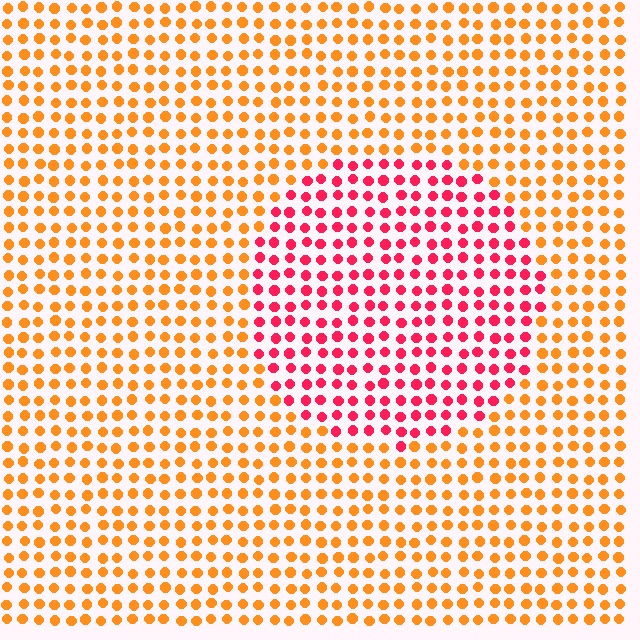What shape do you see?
I see a circle.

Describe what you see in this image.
The image is filled with small orange elements in a uniform arrangement. A circle-shaped region is visible where the elements are tinted to a slightly different hue, forming a subtle color boundary.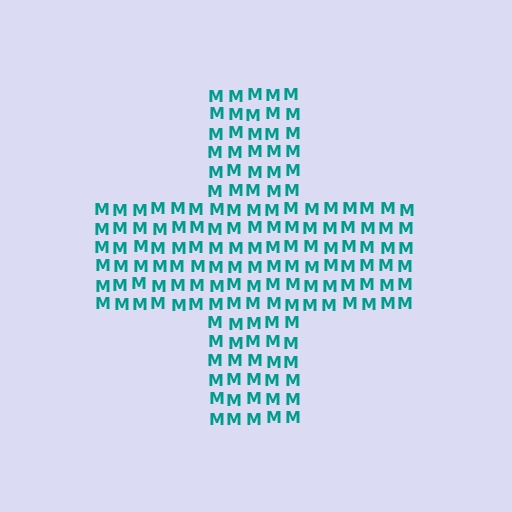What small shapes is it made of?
It is made of small letter M's.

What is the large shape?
The large shape is a cross.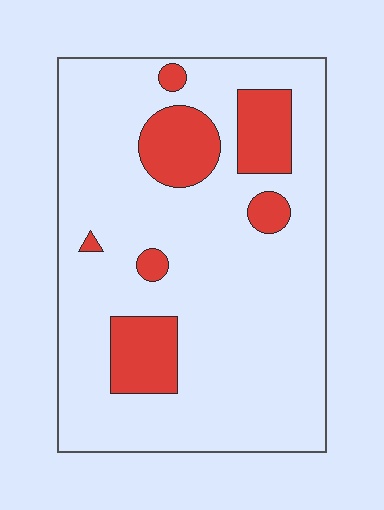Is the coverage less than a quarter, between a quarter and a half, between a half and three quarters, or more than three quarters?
Less than a quarter.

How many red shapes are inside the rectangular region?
7.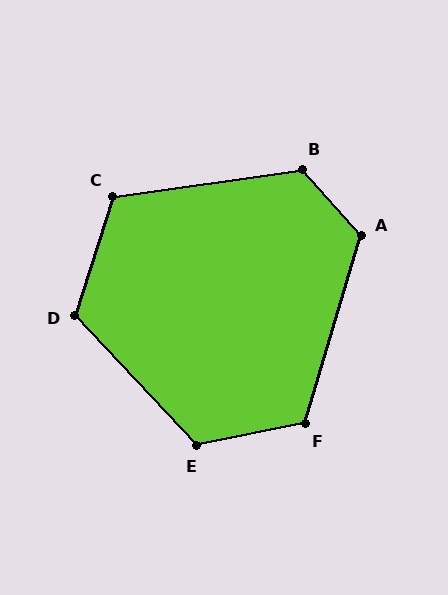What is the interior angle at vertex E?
Approximately 122 degrees (obtuse).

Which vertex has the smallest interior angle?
C, at approximately 116 degrees.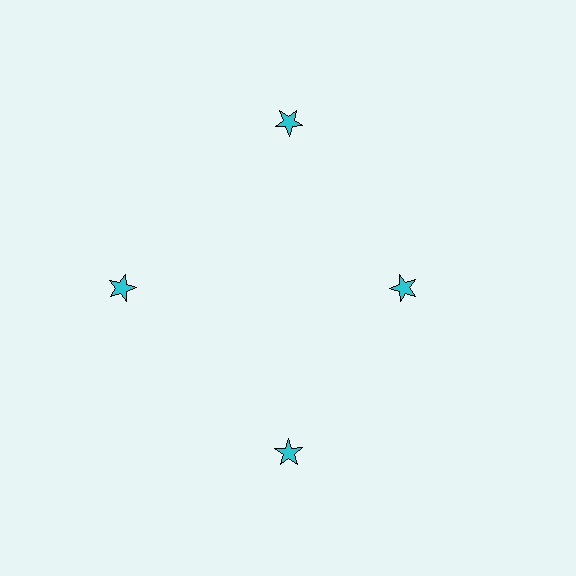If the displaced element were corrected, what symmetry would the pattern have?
It would have 4-fold rotational symmetry — the pattern would map onto itself every 90 degrees.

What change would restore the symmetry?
The symmetry would be restored by moving it outward, back onto the ring so that all 4 stars sit at equal angles and equal distance from the center.